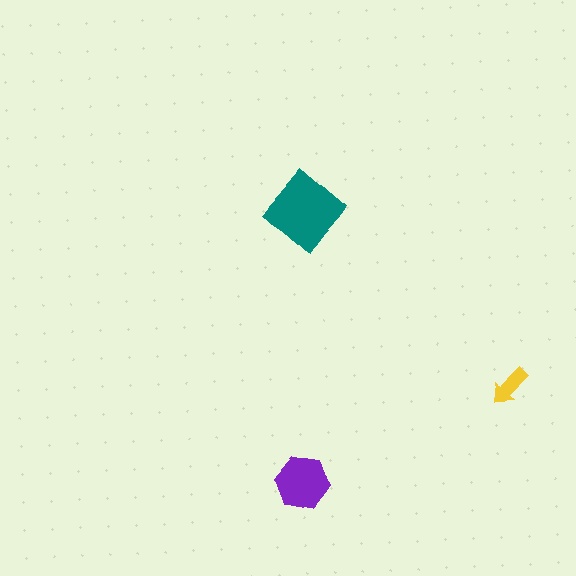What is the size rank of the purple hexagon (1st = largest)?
2nd.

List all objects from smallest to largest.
The yellow arrow, the purple hexagon, the teal diamond.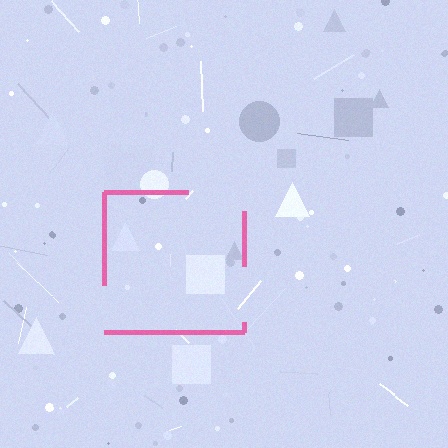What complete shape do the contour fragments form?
The contour fragments form a square.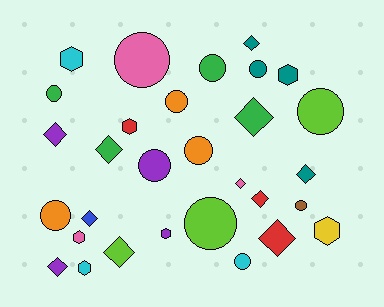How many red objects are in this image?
There are 3 red objects.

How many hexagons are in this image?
There are 7 hexagons.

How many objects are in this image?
There are 30 objects.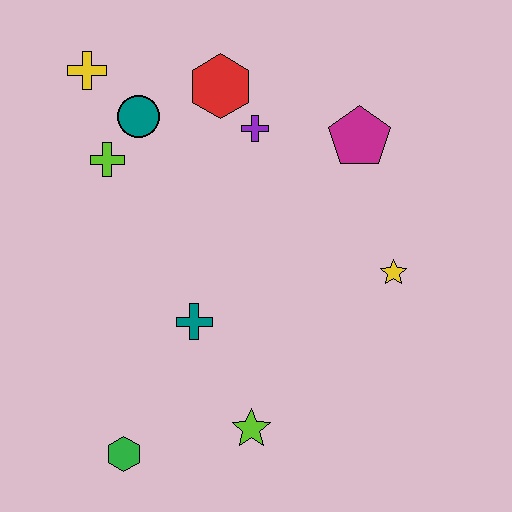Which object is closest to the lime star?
The teal cross is closest to the lime star.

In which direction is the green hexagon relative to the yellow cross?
The green hexagon is below the yellow cross.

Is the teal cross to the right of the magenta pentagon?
No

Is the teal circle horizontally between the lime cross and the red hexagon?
Yes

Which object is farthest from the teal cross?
The yellow cross is farthest from the teal cross.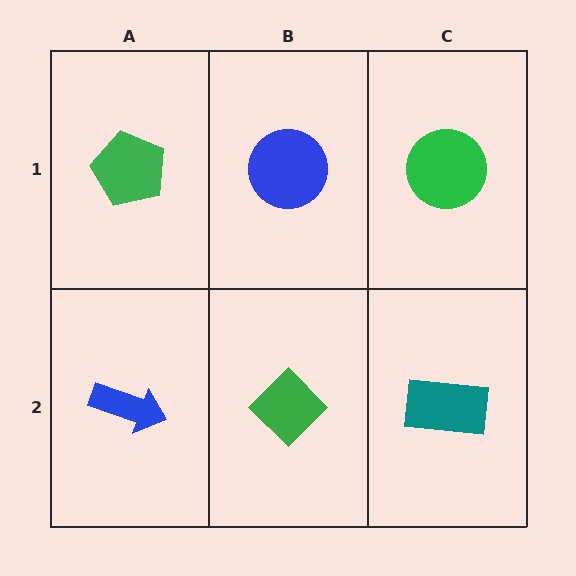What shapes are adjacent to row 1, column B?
A green diamond (row 2, column B), a green pentagon (row 1, column A), a green circle (row 1, column C).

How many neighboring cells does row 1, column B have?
3.